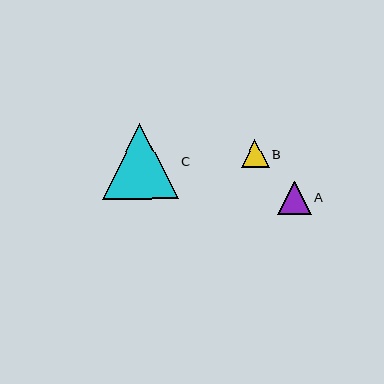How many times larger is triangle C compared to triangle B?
Triangle C is approximately 2.7 times the size of triangle B.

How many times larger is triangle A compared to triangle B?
Triangle A is approximately 1.2 times the size of triangle B.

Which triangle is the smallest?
Triangle B is the smallest with a size of approximately 28 pixels.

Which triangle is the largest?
Triangle C is the largest with a size of approximately 76 pixels.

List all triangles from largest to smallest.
From largest to smallest: C, A, B.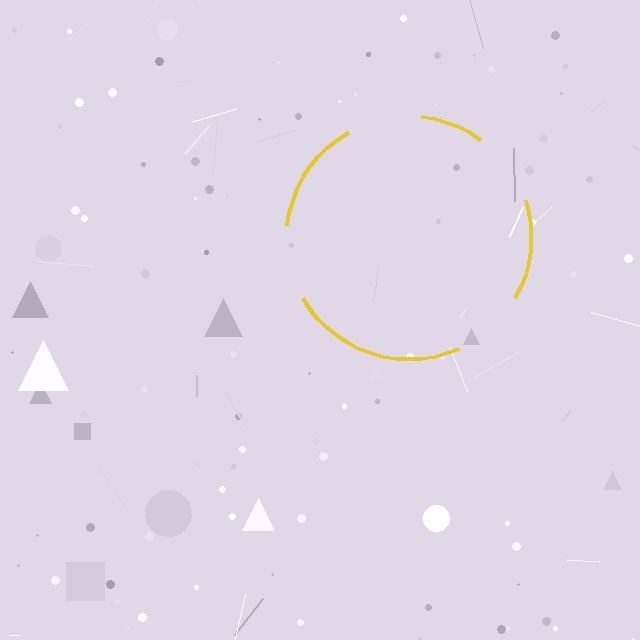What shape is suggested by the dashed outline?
The dashed outline suggests a circle.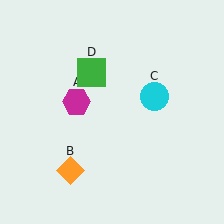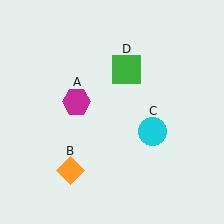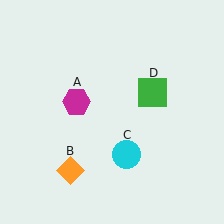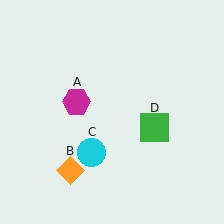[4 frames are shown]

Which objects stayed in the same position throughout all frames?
Magenta hexagon (object A) and orange diamond (object B) remained stationary.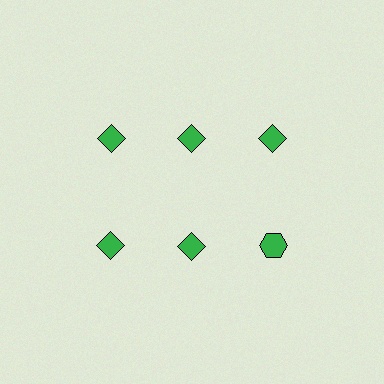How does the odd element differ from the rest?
It has a different shape: hexagon instead of diamond.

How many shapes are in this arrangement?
There are 6 shapes arranged in a grid pattern.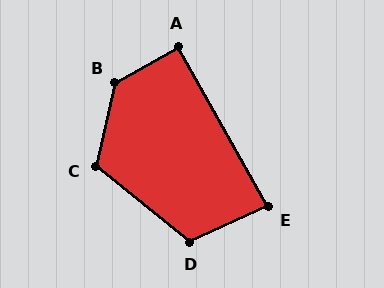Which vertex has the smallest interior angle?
E, at approximately 86 degrees.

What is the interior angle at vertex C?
Approximately 116 degrees (obtuse).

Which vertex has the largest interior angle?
B, at approximately 132 degrees.